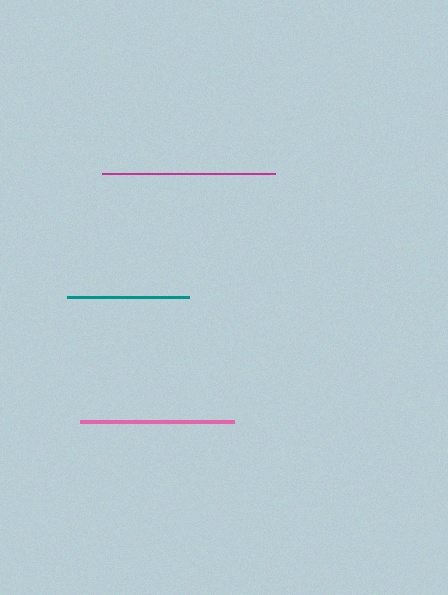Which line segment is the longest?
The magenta line is the longest at approximately 174 pixels.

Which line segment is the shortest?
The teal line is the shortest at approximately 122 pixels.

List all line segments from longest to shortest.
From longest to shortest: magenta, pink, teal.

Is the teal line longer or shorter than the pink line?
The pink line is longer than the teal line.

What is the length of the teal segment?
The teal segment is approximately 122 pixels long.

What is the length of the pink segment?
The pink segment is approximately 154 pixels long.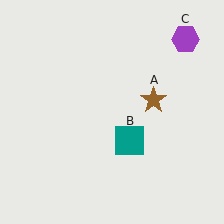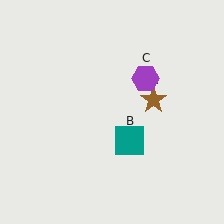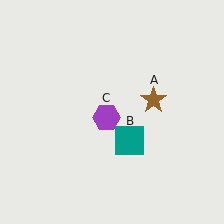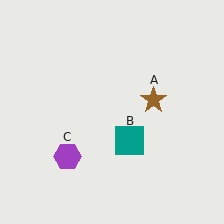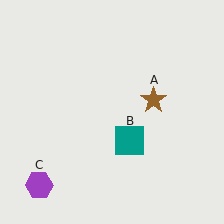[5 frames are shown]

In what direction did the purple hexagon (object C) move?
The purple hexagon (object C) moved down and to the left.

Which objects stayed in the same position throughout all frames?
Brown star (object A) and teal square (object B) remained stationary.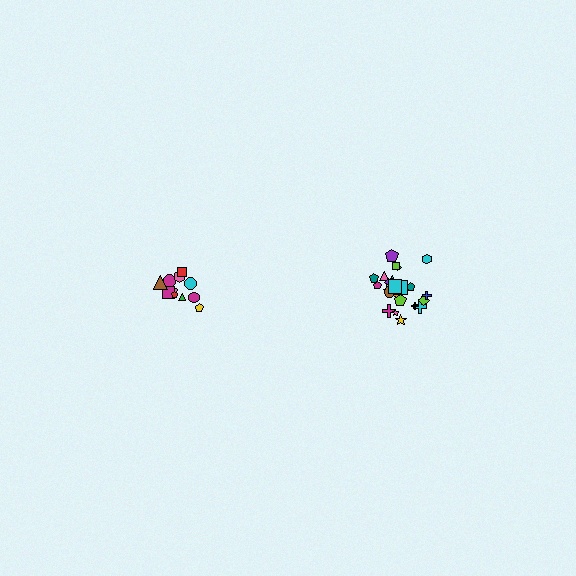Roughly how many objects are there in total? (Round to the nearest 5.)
Roughly 35 objects in total.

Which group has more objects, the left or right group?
The right group.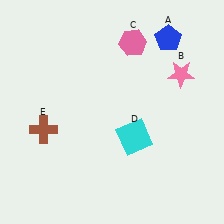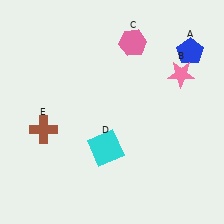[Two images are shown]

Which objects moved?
The objects that moved are: the blue pentagon (A), the cyan square (D).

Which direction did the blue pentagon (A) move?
The blue pentagon (A) moved right.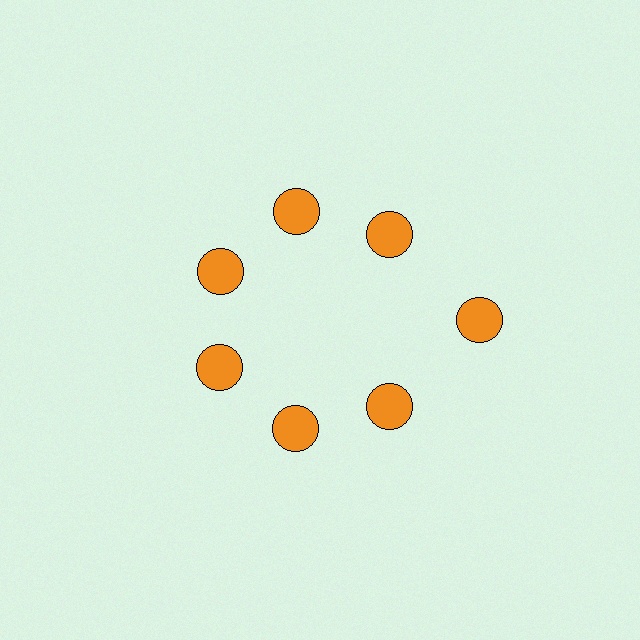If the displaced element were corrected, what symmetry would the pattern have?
It would have 7-fold rotational symmetry — the pattern would map onto itself every 51 degrees.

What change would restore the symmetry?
The symmetry would be restored by moving it inward, back onto the ring so that all 7 circles sit at equal angles and equal distance from the center.